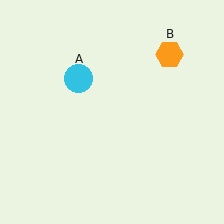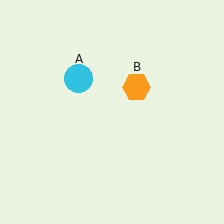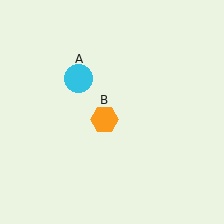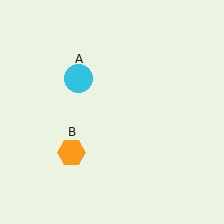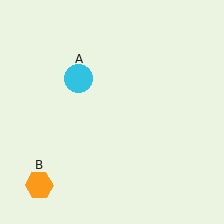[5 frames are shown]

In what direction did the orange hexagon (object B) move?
The orange hexagon (object B) moved down and to the left.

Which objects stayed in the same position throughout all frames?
Cyan circle (object A) remained stationary.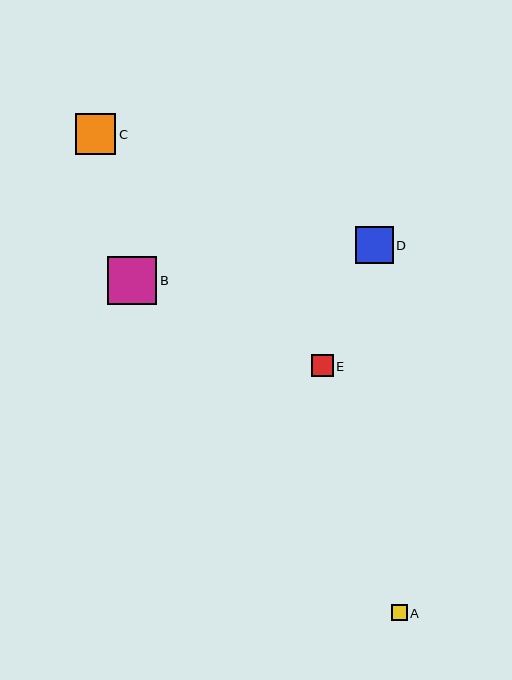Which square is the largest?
Square B is the largest with a size of approximately 49 pixels.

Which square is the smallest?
Square A is the smallest with a size of approximately 16 pixels.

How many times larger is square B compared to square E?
Square B is approximately 2.3 times the size of square E.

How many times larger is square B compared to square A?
Square B is approximately 3.1 times the size of square A.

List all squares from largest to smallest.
From largest to smallest: B, C, D, E, A.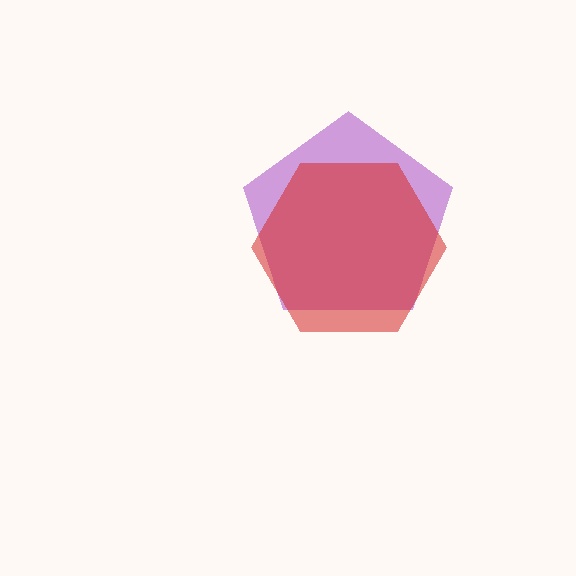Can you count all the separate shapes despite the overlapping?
Yes, there are 2 separate shapes.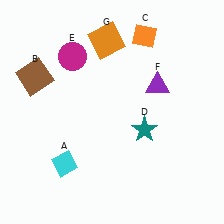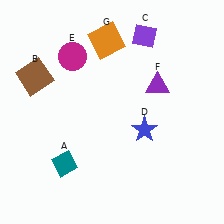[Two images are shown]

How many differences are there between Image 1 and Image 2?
There are 3 differences between the two images.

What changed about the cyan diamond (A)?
In Image 1, A is cyan. In Image 2, it changed to teal.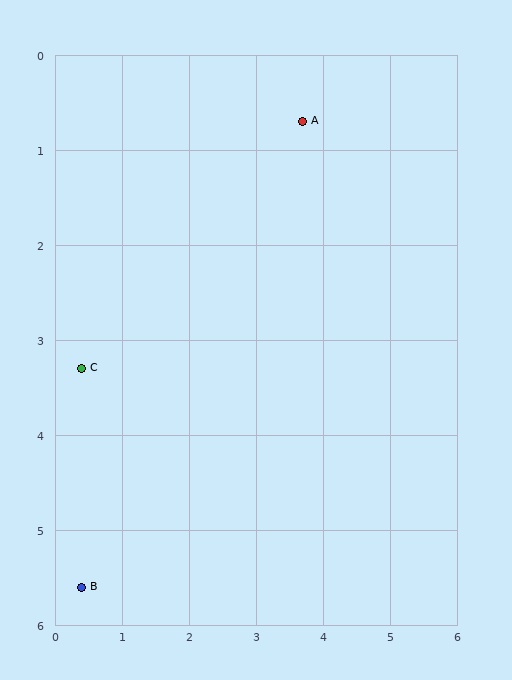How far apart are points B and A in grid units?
Points B and A are about 5.9 grid units apart.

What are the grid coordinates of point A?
Point A is at approximately (3.7, 0.7).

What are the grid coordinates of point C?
Point C is at approximately (0.4, 3.3).